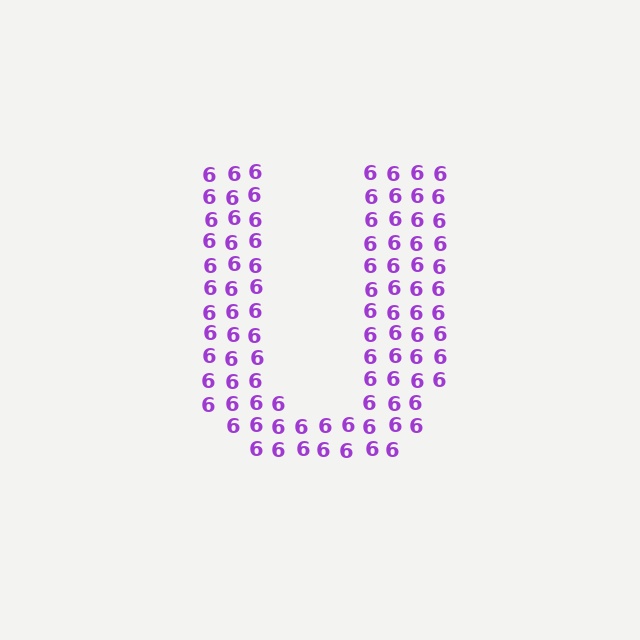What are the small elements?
The small elements are digit 6's.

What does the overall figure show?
The overall figure shows the letter U.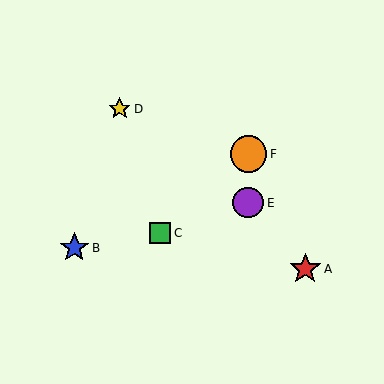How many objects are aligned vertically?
2 objects (E, F) are aligned vertically.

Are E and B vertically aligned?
No, E is at x≈248 and B is at x≈74.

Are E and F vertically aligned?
Yes, both are at x≈248.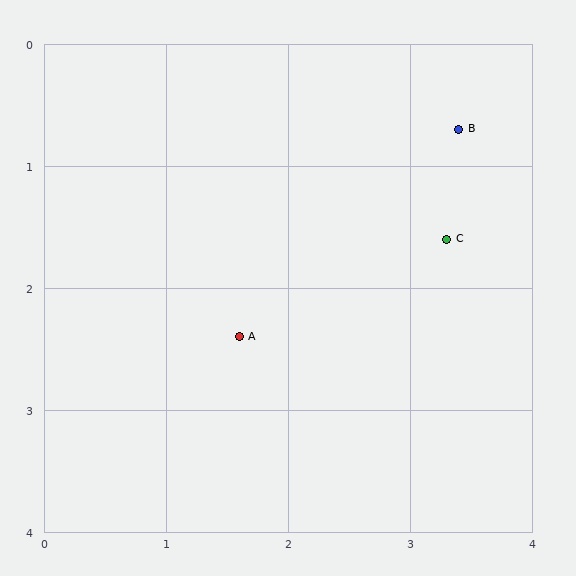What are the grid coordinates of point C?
Point C is at approximately (3.3, 1.6).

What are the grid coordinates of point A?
Point A is at approximately (1.6, 2.4).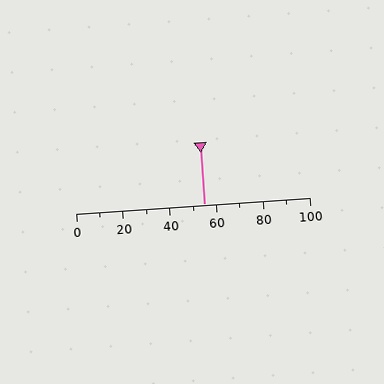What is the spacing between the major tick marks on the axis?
The major ticks are spaced 20 apart.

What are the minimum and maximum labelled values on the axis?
The axis runs from 0 to 100.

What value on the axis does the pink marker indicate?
The marker indicates approximately 55.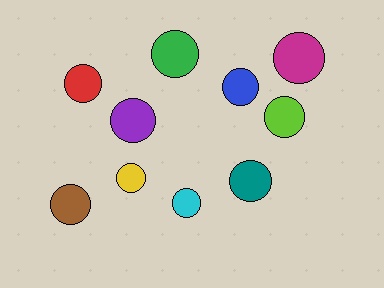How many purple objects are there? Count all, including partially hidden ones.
There is 1 purple object.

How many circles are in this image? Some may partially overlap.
There are 10 circles.